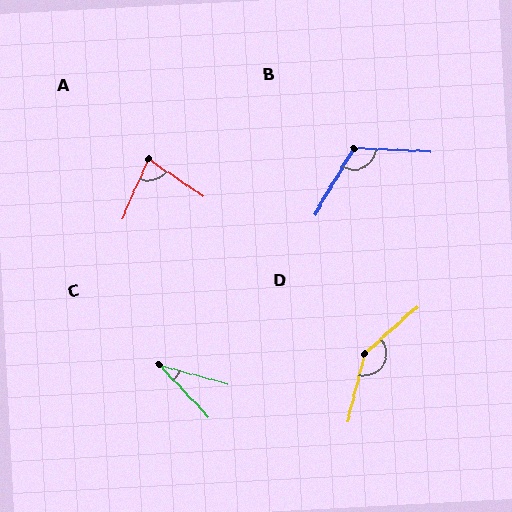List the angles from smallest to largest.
C (31°), A (80°), B (118°), D (146°).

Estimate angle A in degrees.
Approximately 80 degrees.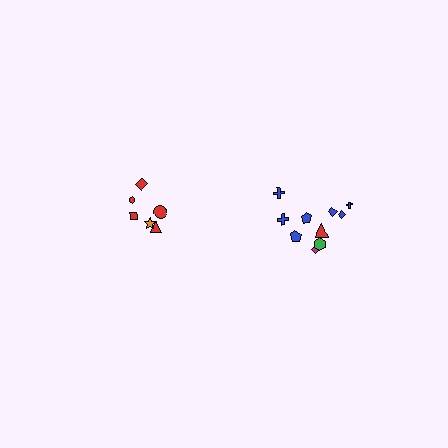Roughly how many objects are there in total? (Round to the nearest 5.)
Roughly 15 objects in total.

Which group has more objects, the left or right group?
The right group.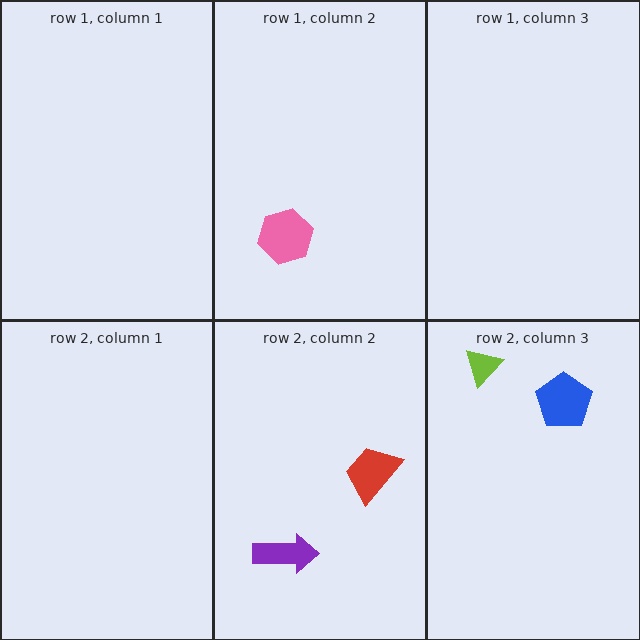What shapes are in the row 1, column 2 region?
The pink hexagon.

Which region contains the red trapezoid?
The row 2, column 2 region.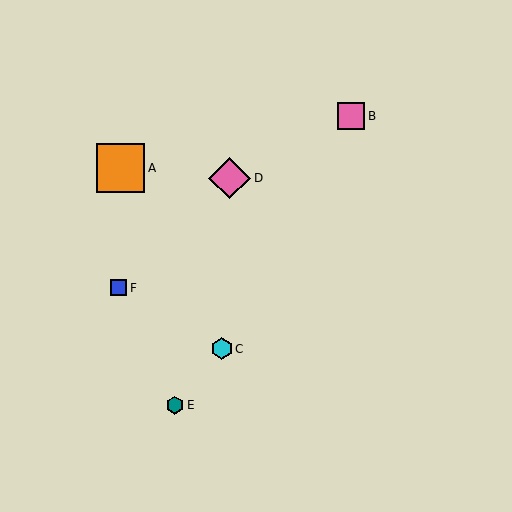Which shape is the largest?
The orange square (labeled A) is the largest.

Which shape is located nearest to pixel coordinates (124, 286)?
The blue square (labeled F) at (119, 288) is nearest to that location.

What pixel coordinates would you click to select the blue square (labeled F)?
Click at (119, 288) to select the blue square F.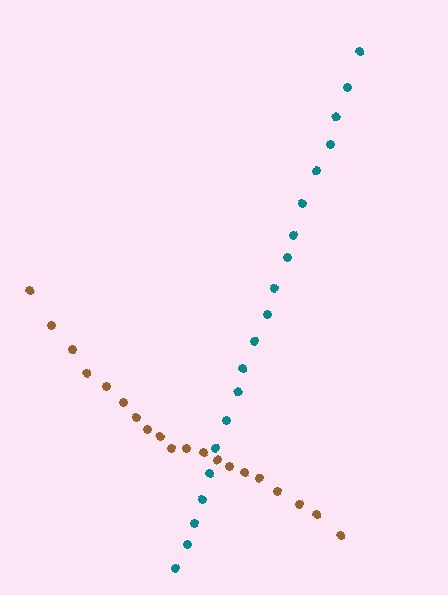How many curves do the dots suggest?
There are 2 distinct paths.